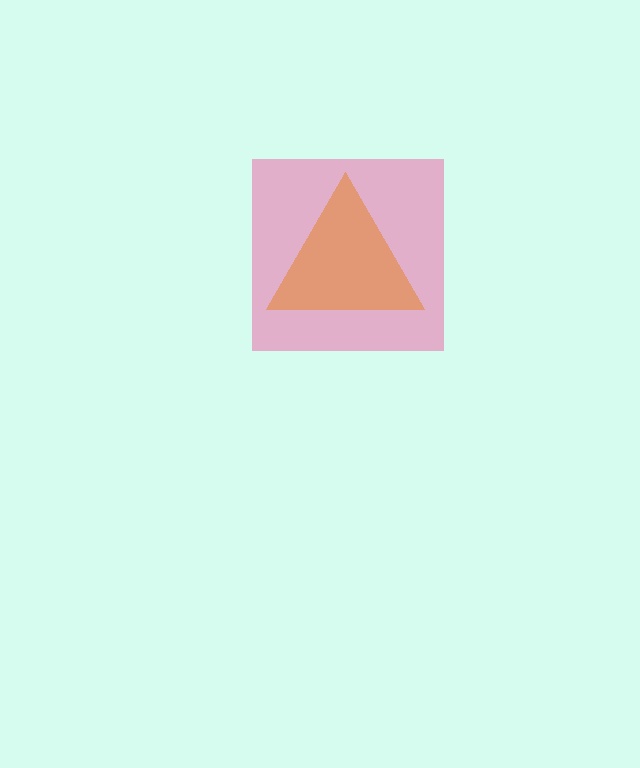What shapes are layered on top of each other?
The layered shapes are: a pink square, an orange triangle.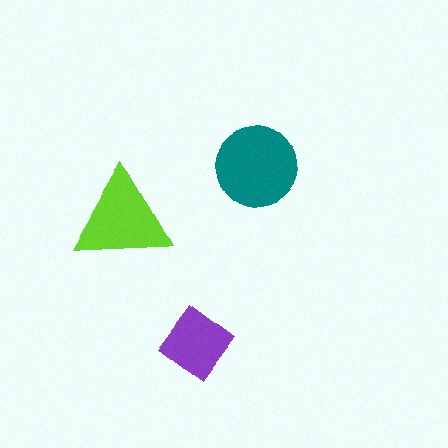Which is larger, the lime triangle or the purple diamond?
The lime triangle.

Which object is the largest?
The teal circle.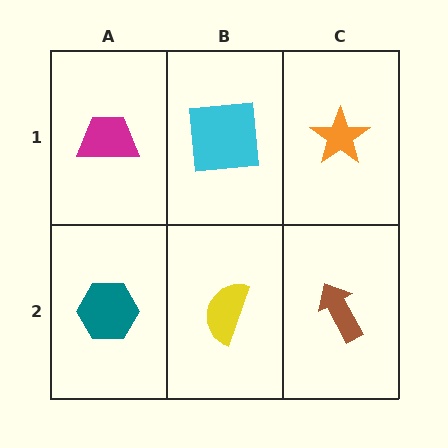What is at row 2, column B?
A yellow semicircle.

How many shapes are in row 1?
3 shapes.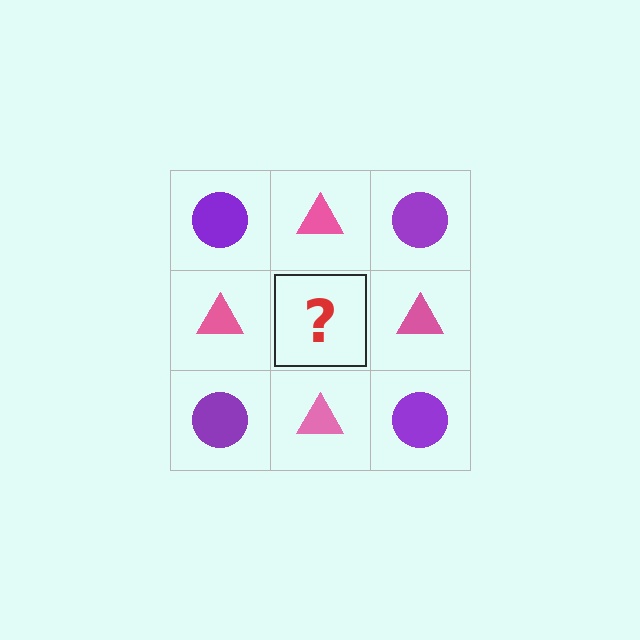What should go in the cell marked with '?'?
The missing cell should contain a purple circle.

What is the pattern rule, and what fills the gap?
The rule is that it alternates purple circle and pink triangle in a checkerboard pattern. The gap should be filled with a purple circle.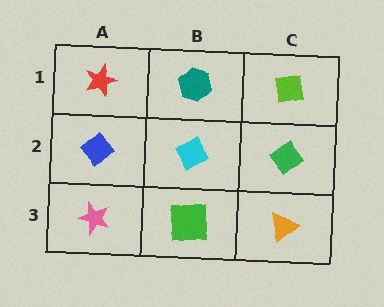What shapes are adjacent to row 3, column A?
A blue diamond (row 2, column A), a green square (row 3, column B).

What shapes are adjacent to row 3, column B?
A cyan diamond (row 2, column B), a pink star (row 3, column A), an orange triangle (row 3, column C).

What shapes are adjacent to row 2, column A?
A red star (row 1, column A), a pink star (row 3, column A), a cyan diamond (row 2, column B).